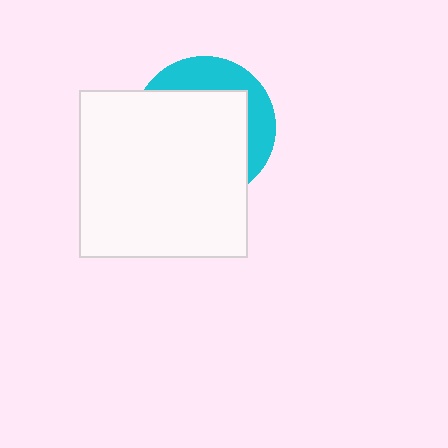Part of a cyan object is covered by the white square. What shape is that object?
It is a circle.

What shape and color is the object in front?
The object in front is a white square.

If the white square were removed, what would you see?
You would see the complete cyan circle.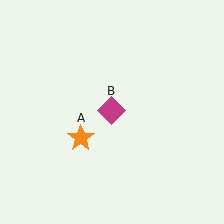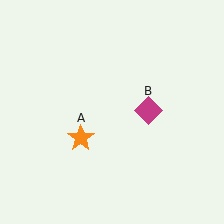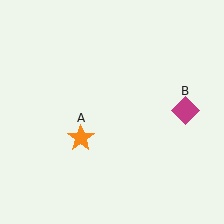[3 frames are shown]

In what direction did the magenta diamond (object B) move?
The magenta diamond (object B) moved right.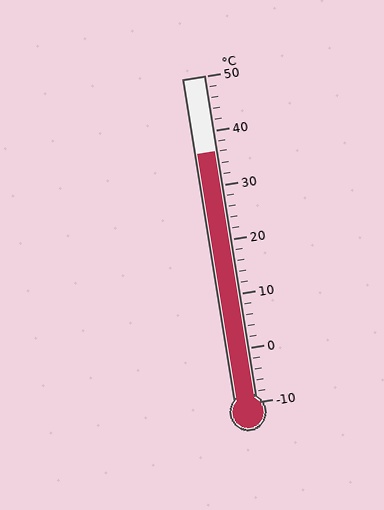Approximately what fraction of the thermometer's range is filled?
The thermometer is filled to approximately 75% of its range.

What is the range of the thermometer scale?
The thermometer scale ranges from -10°C to 50°C.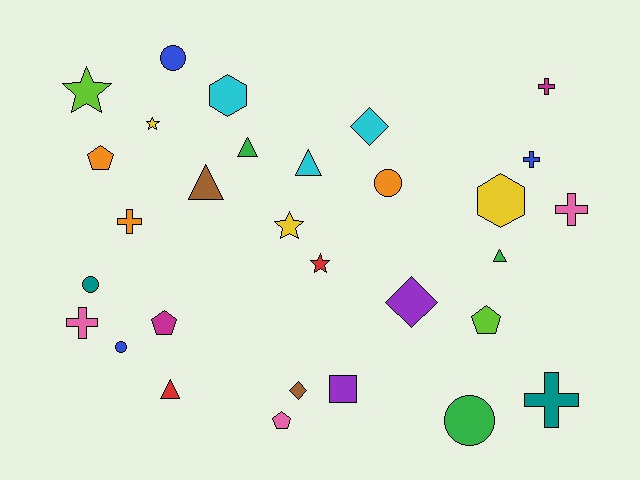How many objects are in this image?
There are 30 objects.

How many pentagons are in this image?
There are 4 pentagons.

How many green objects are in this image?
There are 3 green objects.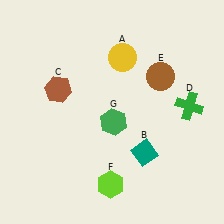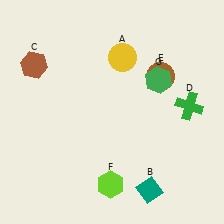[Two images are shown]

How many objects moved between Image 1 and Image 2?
3 objects moved between the two images.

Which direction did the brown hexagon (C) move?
The brown hexagon (C) moved up.